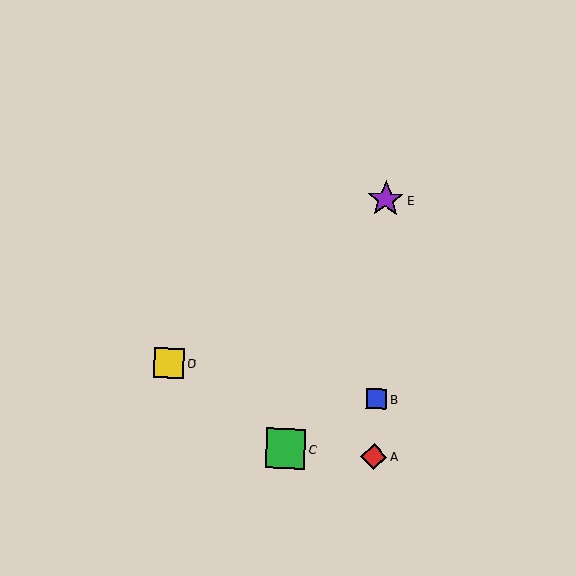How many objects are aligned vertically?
3 objects (A, B, E) are aligned vertically.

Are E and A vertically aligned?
Yes, both are at x≈386.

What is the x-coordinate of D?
Object D is at x≈169.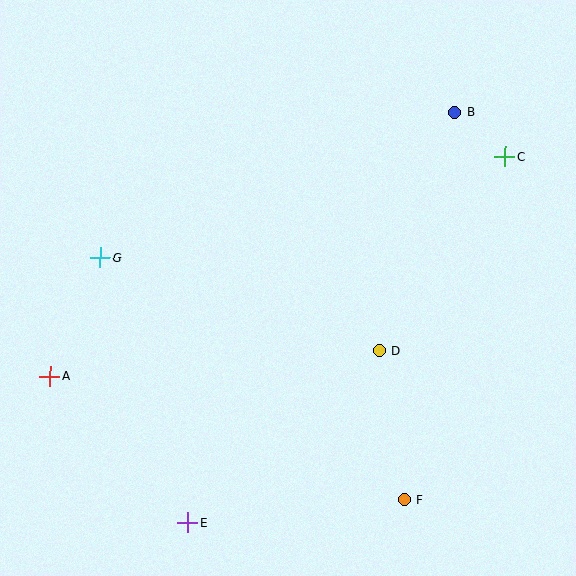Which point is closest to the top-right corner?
Point B is closest to the top-right corner.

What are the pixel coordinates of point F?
Point F is at (405, 500).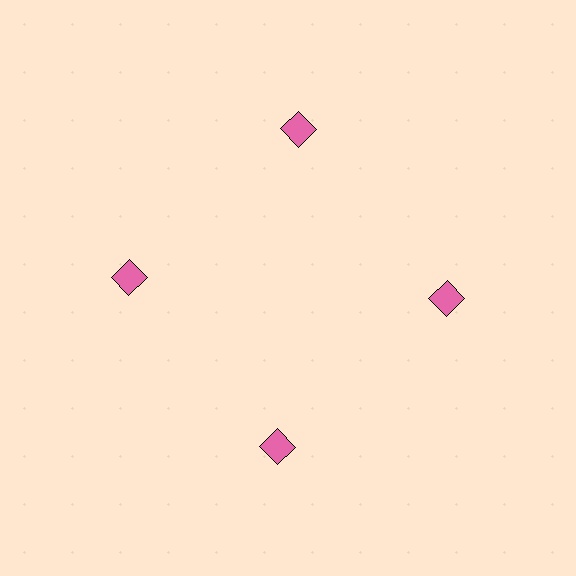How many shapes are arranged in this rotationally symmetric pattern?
There are 4 shapes, arranged in 4 groups of 1.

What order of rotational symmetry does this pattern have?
This pattern has 4-fold rotational symmetry.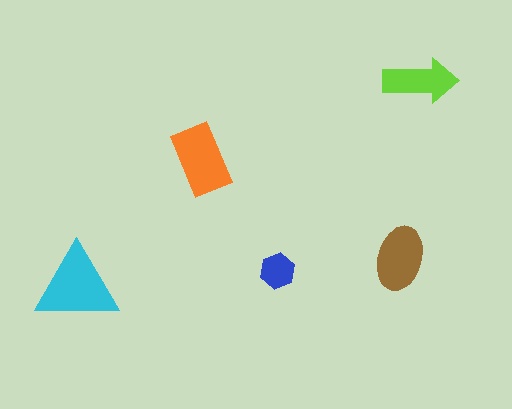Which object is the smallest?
The blue hexagon.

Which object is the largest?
The cyan triangle.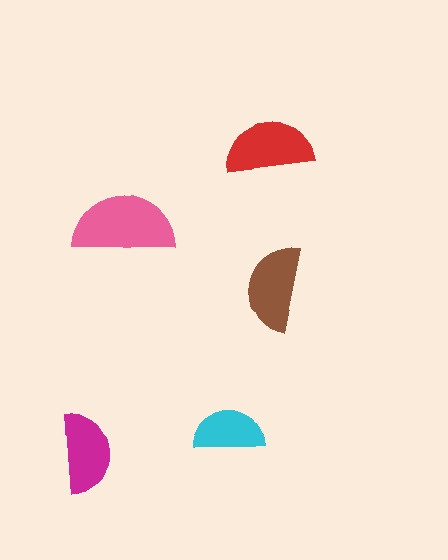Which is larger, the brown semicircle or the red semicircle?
The red one.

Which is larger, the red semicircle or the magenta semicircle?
The red one.